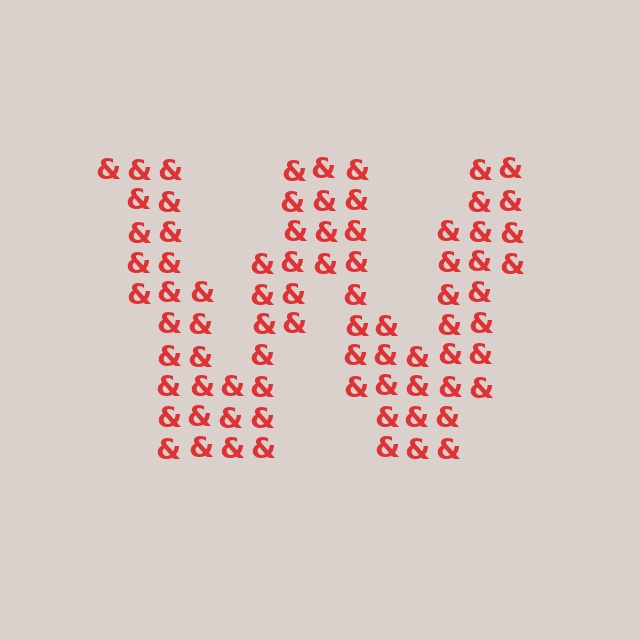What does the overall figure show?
The overall figure shows the letter W.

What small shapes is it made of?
It is made of small ampersands.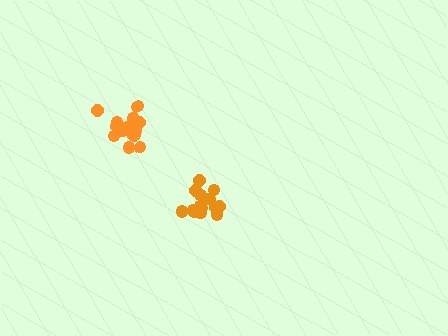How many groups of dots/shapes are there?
There are 2 groups.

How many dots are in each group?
Group 1: 14 dots, Group 2: 17 dots (31 total).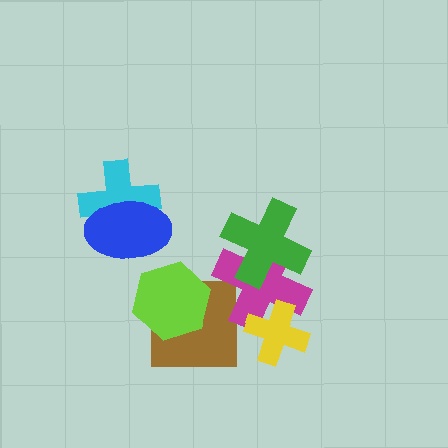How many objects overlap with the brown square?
2 objects overlap with the brown square.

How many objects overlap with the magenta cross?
3 objects overlap with the magenta cross.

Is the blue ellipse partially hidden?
No, no other shape covers it.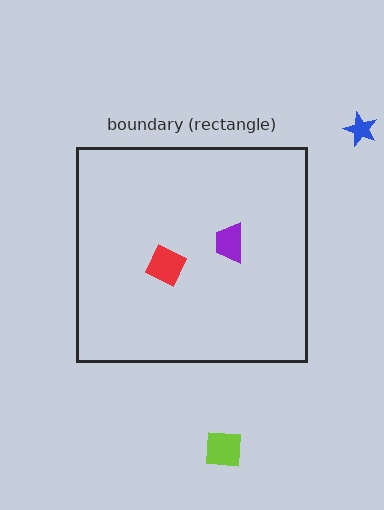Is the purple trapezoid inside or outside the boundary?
Inside.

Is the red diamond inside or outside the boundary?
Inside.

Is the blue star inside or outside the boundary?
Outside.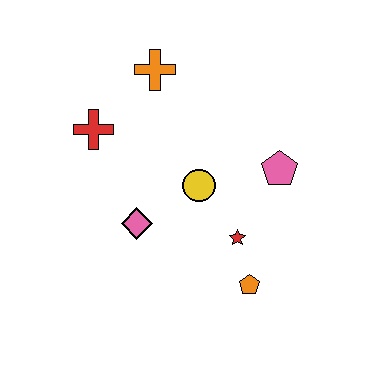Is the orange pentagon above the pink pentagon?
No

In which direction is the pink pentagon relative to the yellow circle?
The pink pentagon is to the right of the yellow circle.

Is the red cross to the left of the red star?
Yes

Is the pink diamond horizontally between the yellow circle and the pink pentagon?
No